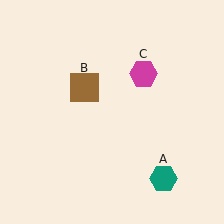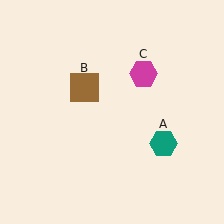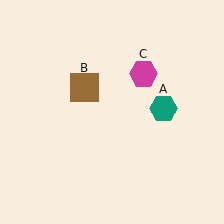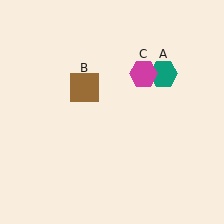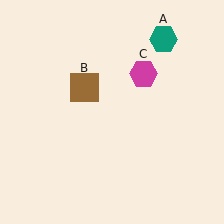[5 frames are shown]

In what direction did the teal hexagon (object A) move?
The teal hexagon (object A) moved up.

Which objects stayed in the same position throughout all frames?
Brown square (object B) and magenta hexagon (object C) remained stationary.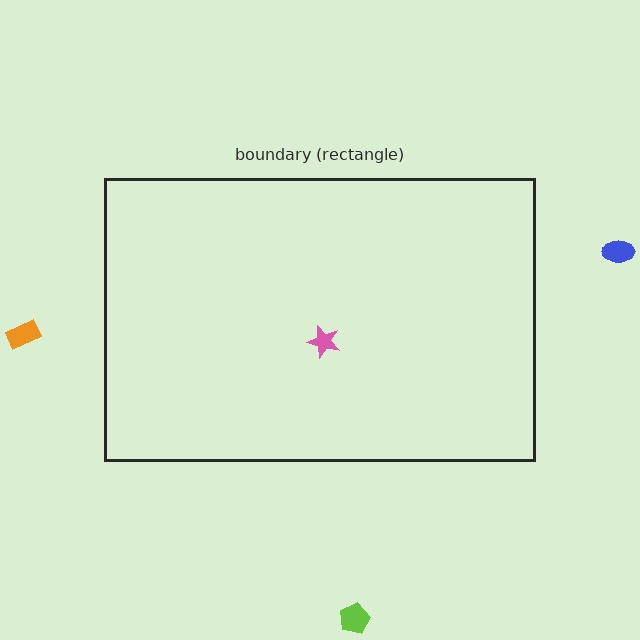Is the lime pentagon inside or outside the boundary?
Outside.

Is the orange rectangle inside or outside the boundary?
Outside.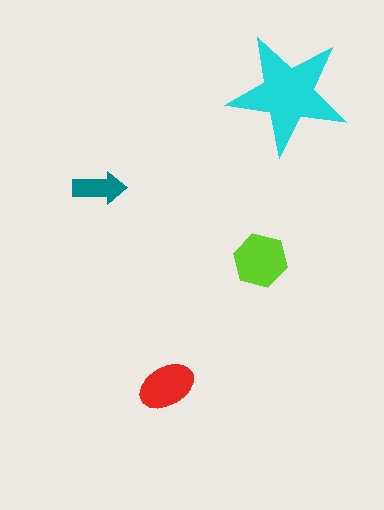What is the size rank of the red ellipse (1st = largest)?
3rd.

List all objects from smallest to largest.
The teal arrow, the red ellipse, the lime hexagon, the cyan star.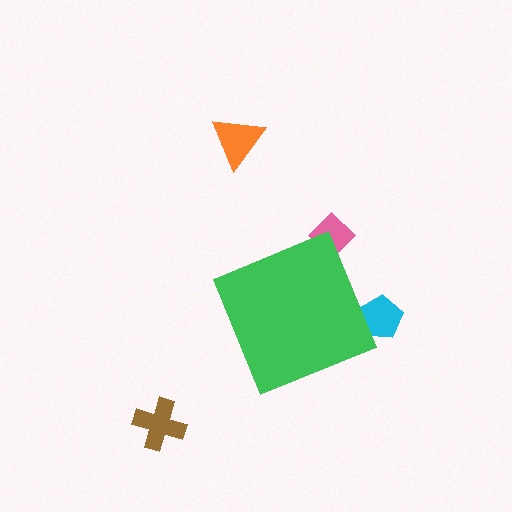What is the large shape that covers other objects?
A green diamond.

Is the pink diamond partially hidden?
Yes, the pink diamond is partially hidden behind the green diamond.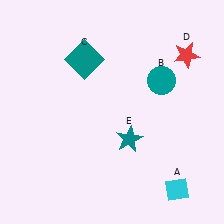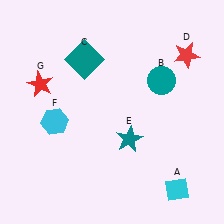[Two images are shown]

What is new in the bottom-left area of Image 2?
A cyan hexagon (F) was added in the bottom-left area of Image 2.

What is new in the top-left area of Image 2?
A red star (G) was added in the top-left area of Image 2.